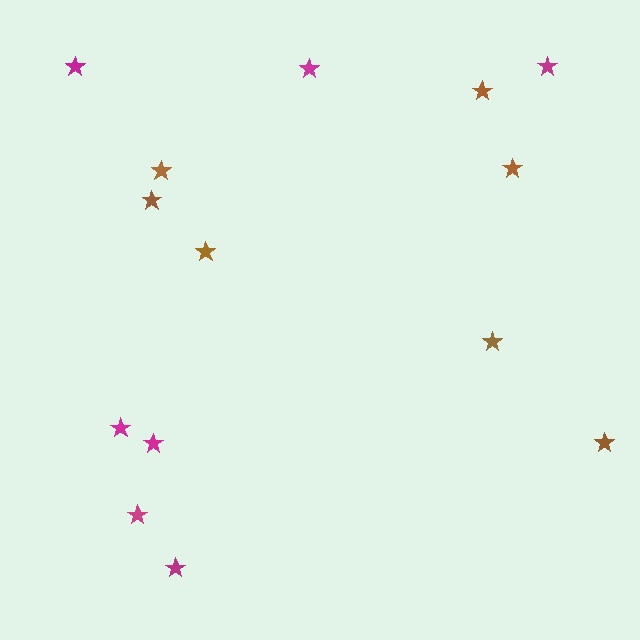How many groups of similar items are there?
There are 2 groups: one group of brown stars (7) and one group of magenta stars (7).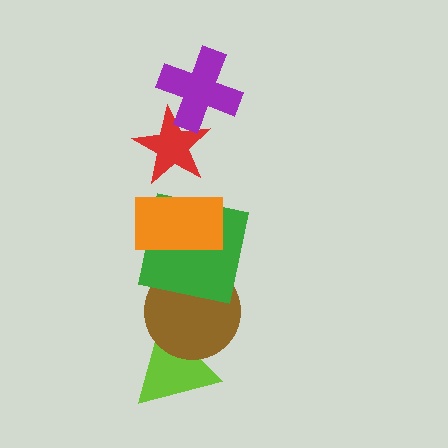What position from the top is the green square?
The green square is 4th from the top.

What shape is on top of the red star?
The purple cross is on top of the red star.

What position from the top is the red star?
The red star is 2nd from the top.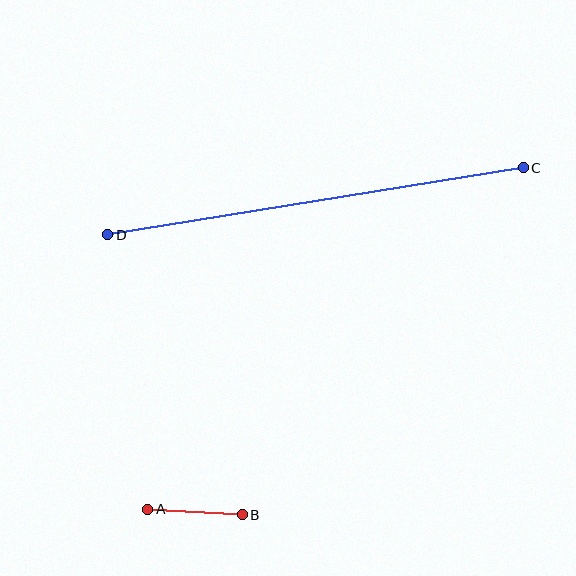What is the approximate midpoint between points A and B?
The midpoint is at approximately (195, 512) pixels.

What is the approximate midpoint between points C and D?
The midpoint is at approximately (315, 201) pixels.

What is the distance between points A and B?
The distance is approximately 94 pixels.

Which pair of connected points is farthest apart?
Points C and D are farthest apart.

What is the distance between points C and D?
The distance is approximately 421 pixels.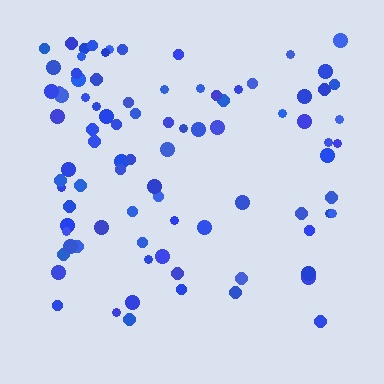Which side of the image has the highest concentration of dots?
The top.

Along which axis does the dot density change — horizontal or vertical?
Vertical.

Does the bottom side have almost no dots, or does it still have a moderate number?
Still a moderate number, just noticeably fewer than the top.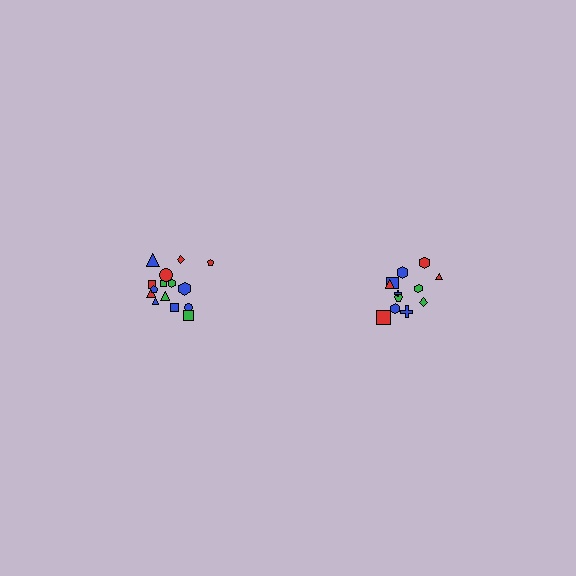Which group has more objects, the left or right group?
The left group.